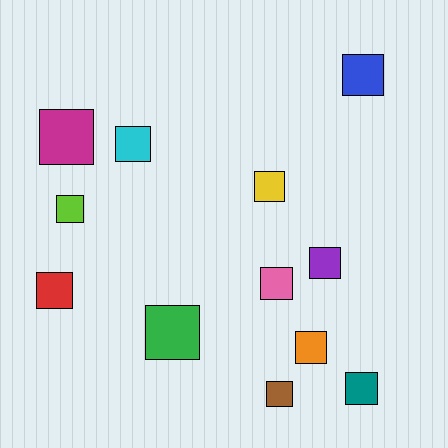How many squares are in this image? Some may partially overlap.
There are 12 squares.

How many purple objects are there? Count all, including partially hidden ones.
There is 1 purple object.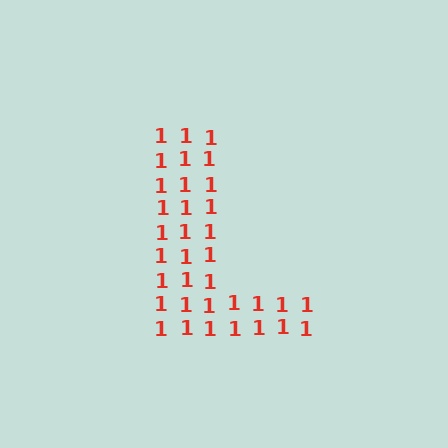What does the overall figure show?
The overall figure shows the letter L.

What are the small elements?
The small elements are digit 1's.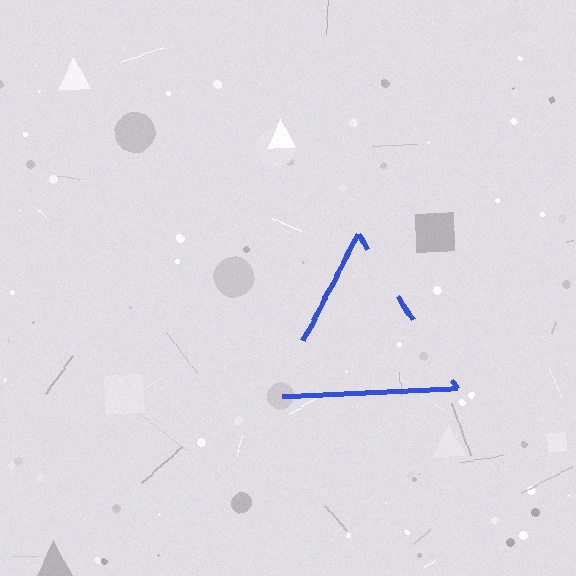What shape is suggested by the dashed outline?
The dashed outline suggests a triangle.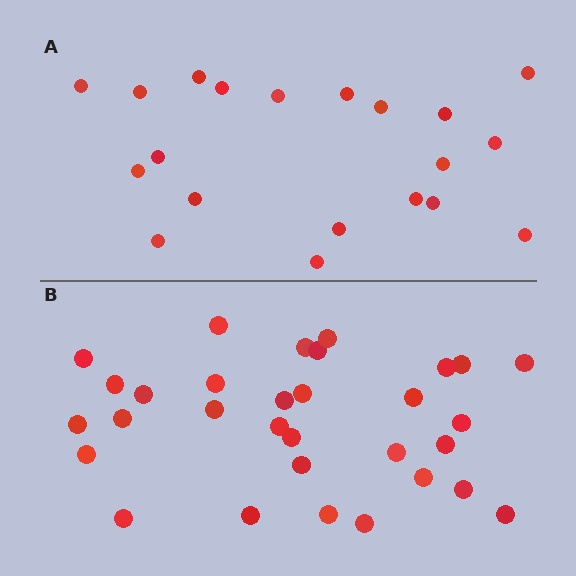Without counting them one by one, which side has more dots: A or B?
Region B (the bottom region) has more dots.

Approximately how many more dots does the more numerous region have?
Region B has roughly 12 or so more dots than region A.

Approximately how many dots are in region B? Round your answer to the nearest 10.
About 30 dots. (The exact count is 31, which rounds to 30.)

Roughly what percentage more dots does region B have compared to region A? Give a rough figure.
About 55% more.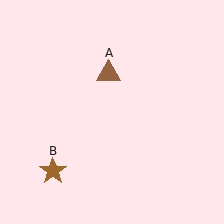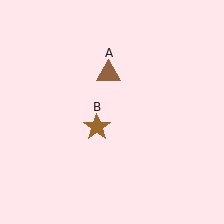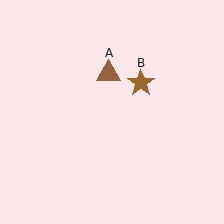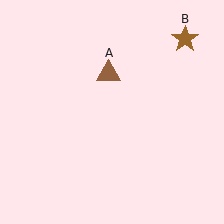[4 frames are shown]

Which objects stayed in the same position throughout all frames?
Brown triangle (object A) remained stationary.